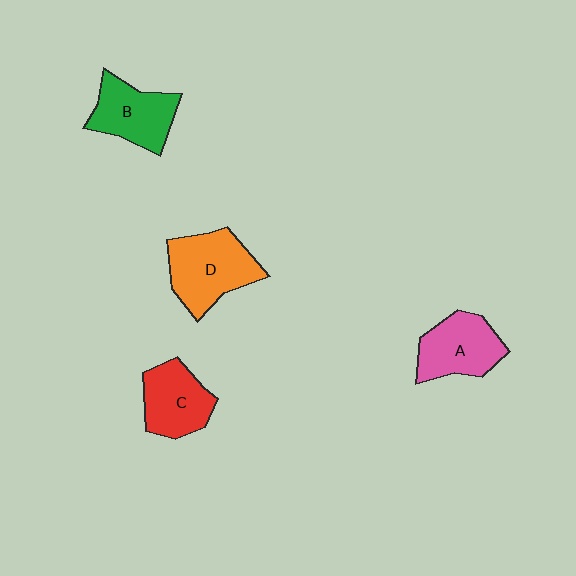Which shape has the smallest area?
Shape C (red).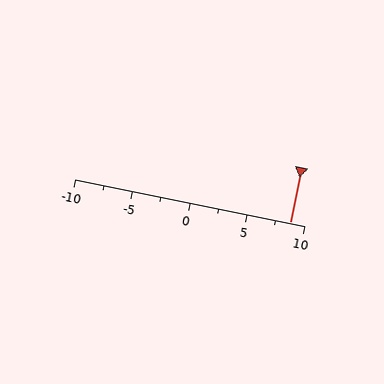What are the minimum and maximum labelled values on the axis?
The axis runs from -10 to 10.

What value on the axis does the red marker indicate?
The marker indicates approximately 8.8.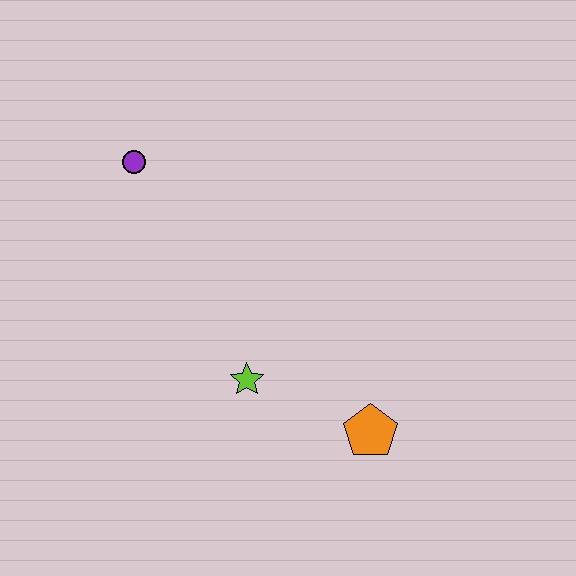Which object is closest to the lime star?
The orange pentagon is closest to the lime star.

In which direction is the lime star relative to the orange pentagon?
The lime star is to the left of the orange pentagon.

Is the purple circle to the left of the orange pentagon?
Yes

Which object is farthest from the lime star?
The purple circle is farthest from the lime star.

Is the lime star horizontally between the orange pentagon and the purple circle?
Yes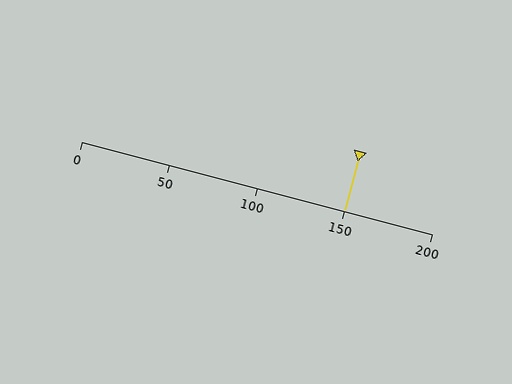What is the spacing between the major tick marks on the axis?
The major ticks are spaced 50 apart.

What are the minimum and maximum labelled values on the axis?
The axis runs from 0 to 200.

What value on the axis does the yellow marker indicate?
The marker indicates approximately 150.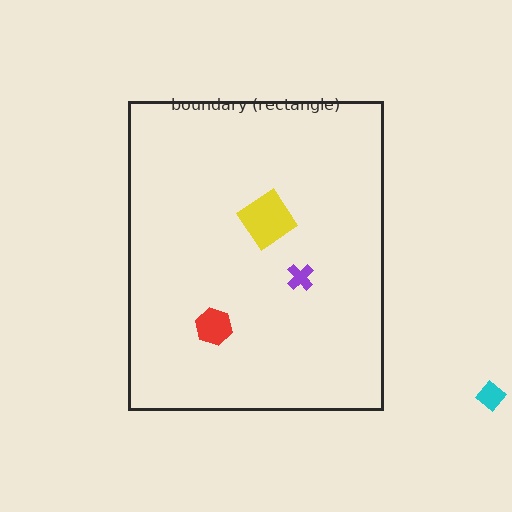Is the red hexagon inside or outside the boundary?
Inside.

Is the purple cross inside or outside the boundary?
Inside.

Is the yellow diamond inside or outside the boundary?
Inside.